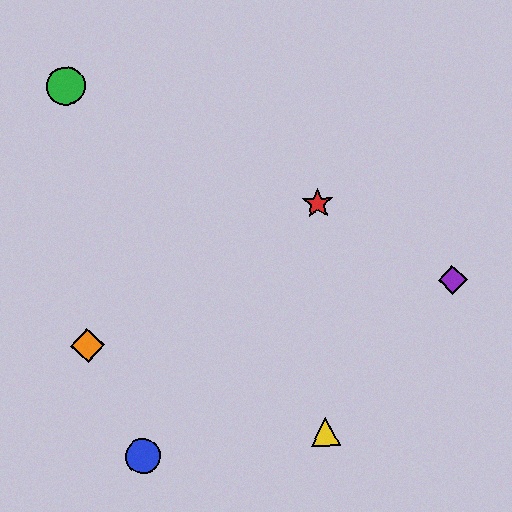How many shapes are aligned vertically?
2 shapes (the red star, the yellow triangle) are aligned vertically.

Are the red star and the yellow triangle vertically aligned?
Yes, both are at x≈318.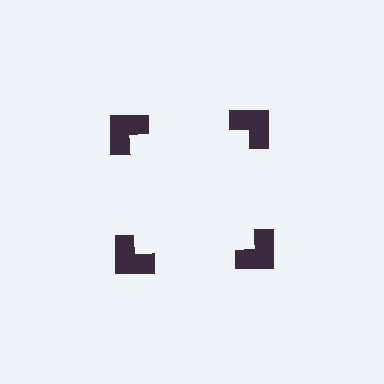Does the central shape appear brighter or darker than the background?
It typically appears slightly brighter than the background, even though no actual brightness change is drawn.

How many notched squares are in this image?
There are 4 — one at each vertex of the illusory square.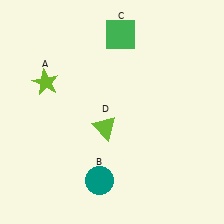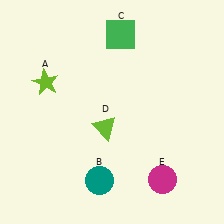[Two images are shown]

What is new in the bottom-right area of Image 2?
A magenta circle (E) was added in the bottom-right area of Image 2.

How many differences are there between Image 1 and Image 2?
There is 1 difference between the two images.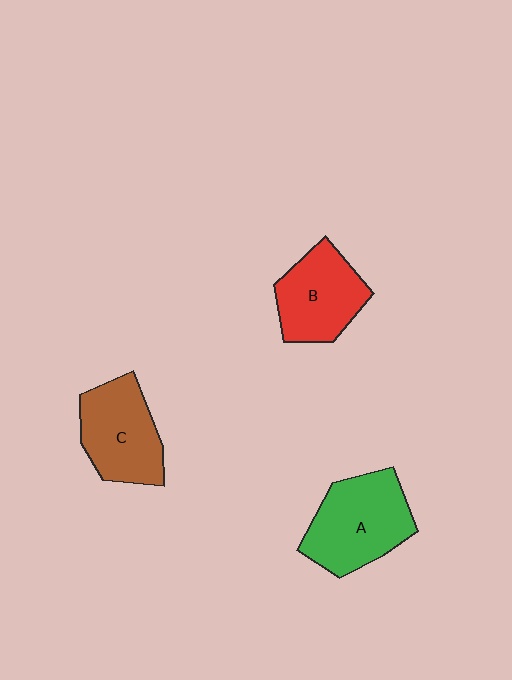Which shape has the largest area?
Shape A (green).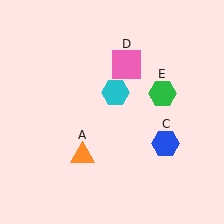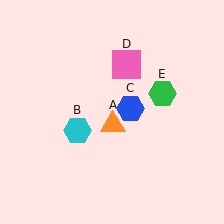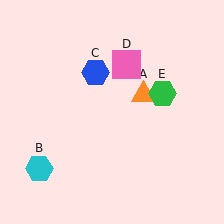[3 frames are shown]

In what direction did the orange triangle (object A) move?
The orange triangle (object A) moved up and to the right.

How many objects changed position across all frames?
3 objects changed position: orange triangle (object A), cyan hexagon (object B), blue hexagon (object C).